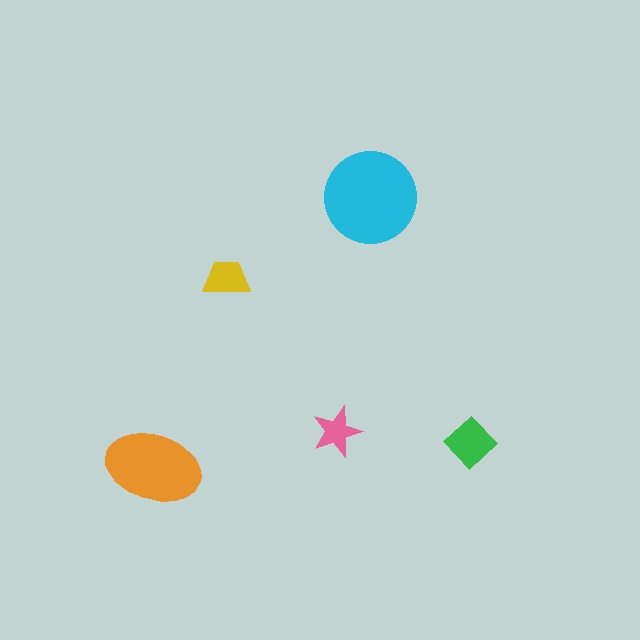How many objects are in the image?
There are 5 objects in the image.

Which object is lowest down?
The orange ellipse is bottommost.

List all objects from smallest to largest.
The pink star, the yellow trapezoid, the green diamond, the orange ellipse, the cyan circle.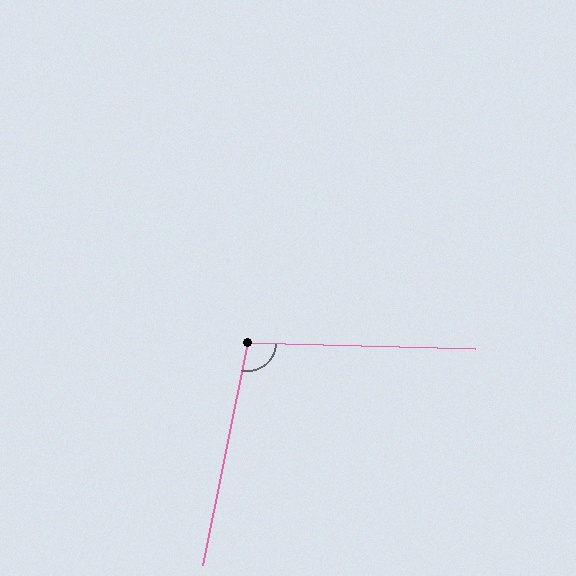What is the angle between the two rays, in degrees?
Approximately 100 degrees.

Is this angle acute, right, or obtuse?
It is obtuse.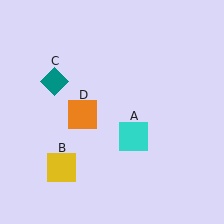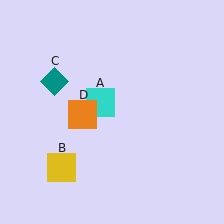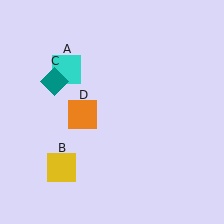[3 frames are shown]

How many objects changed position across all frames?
1 object changed position: cyan square (object A).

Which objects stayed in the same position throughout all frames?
Yellow square (object B) and teal diamond (object C) and orange square (object D) remained stationary.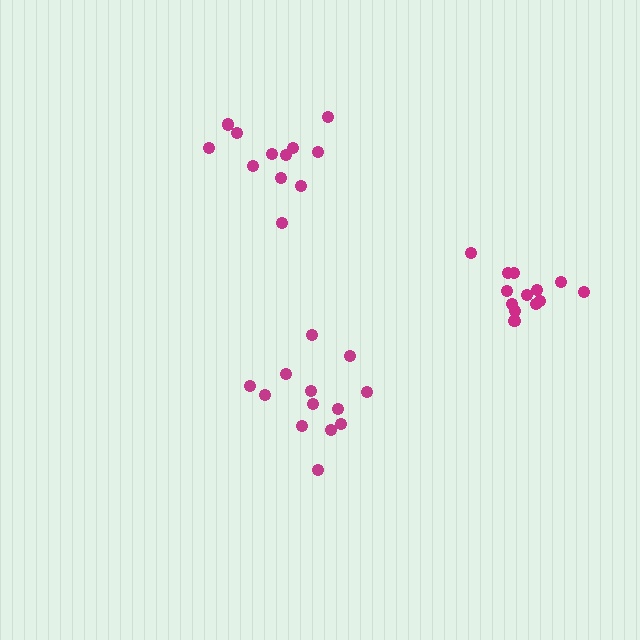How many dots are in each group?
Group 1: 13 dots, Group 2: 12 dots, Group 3: 13 dots (38 total).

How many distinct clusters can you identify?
There are 3 distinct clusters.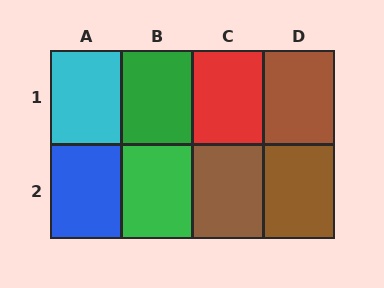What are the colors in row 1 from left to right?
Cyan, green, red, brown.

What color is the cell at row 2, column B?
Green.